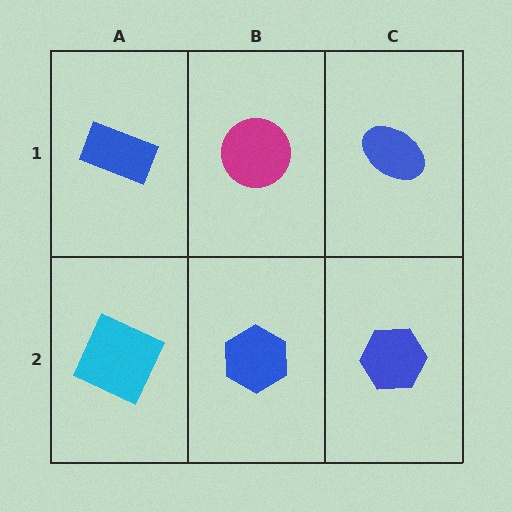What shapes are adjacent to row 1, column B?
A blue hexagon (row 2, column B), a blue rectangle (row 1, column A), a blue ellipse (row 1, column C).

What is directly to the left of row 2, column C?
A blue hexagon.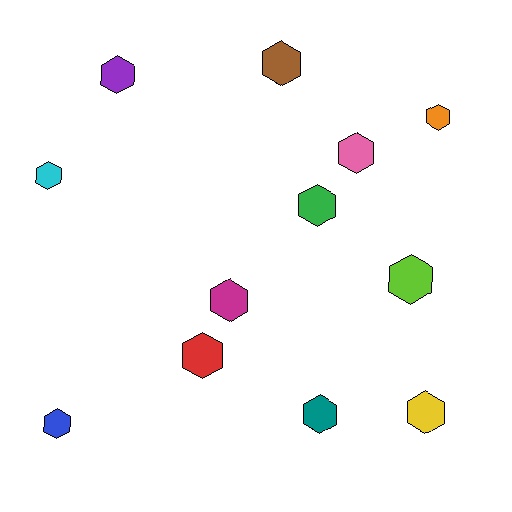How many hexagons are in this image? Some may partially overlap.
There are 12 hexagons.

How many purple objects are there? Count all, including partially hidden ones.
There is 1 purple object.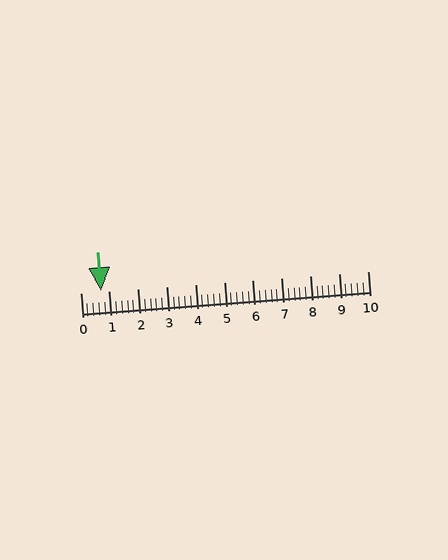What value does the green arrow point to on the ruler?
The green arrow points to approximately 0.7.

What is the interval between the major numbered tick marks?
The major tick marks are spaced 1 units apart.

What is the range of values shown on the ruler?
The ruler shows values from 0 to 10.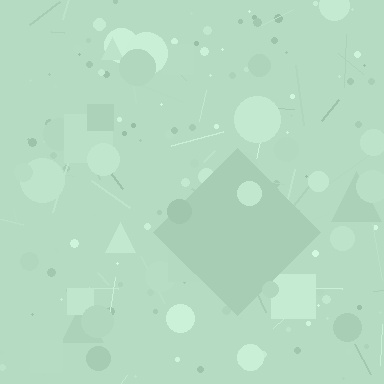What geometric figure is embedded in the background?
A diamond is embedded in the background.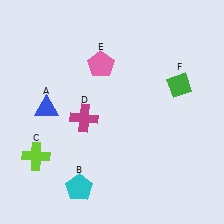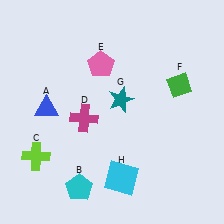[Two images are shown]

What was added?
A teal star (G), a cyan square (H) were added in Image 2.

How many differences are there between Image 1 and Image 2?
There are 2 differences between the two images.